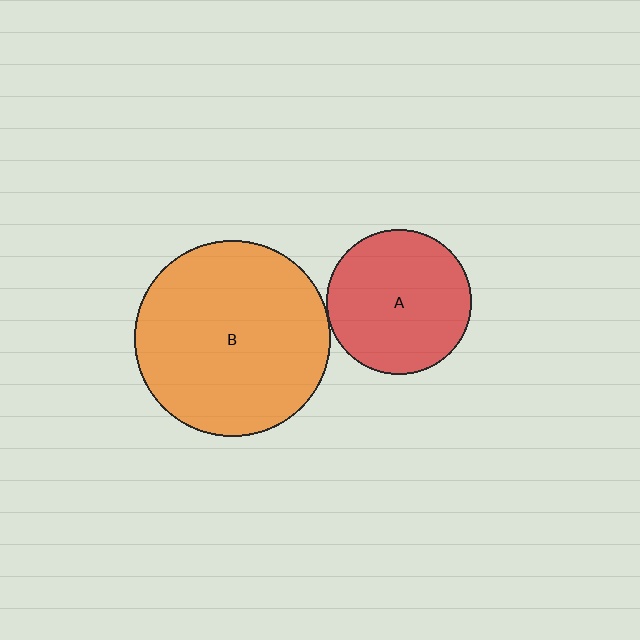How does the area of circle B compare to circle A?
Approximately 1.8 times.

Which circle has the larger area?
Circle B (orange).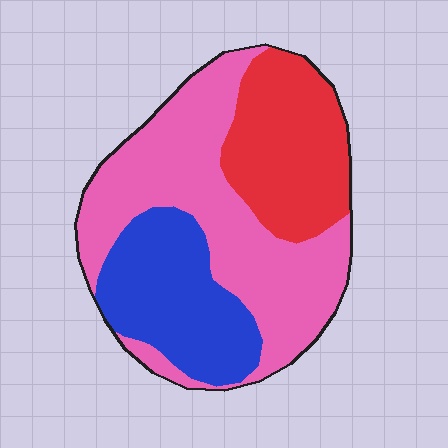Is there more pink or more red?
Pink.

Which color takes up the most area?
Pink, at roughly 50%.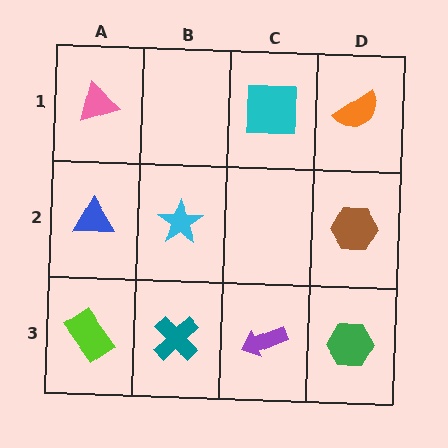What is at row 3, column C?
A purple arrow.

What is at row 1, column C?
A cyan square.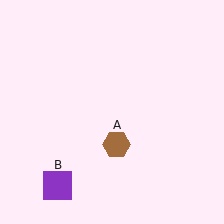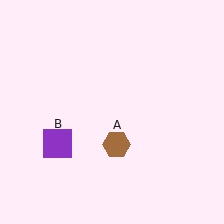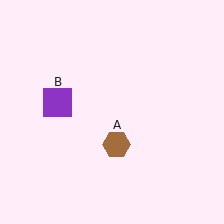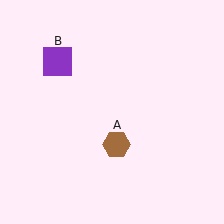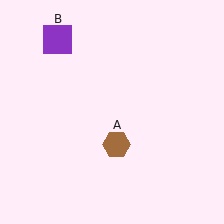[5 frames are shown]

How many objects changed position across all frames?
1 object changed position: purple square (object B).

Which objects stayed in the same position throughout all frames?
Brown hexagon (object A) remained stationary.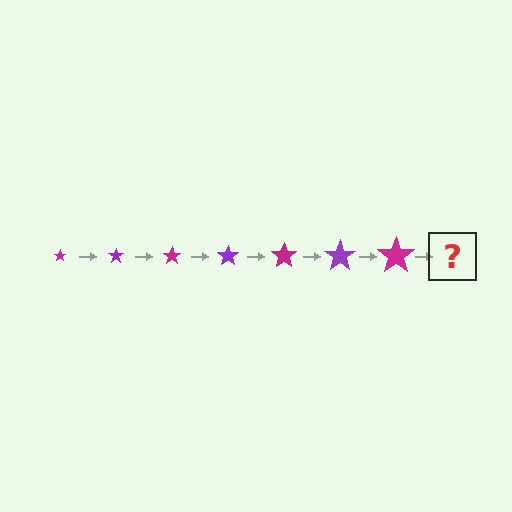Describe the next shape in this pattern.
It should be a purple star, larger than the previous one.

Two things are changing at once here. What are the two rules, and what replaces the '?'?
The two rules are that the star grows larger each step and the color cycles through magenta and purple. The '?' should be a purple star, larger than the previous one.